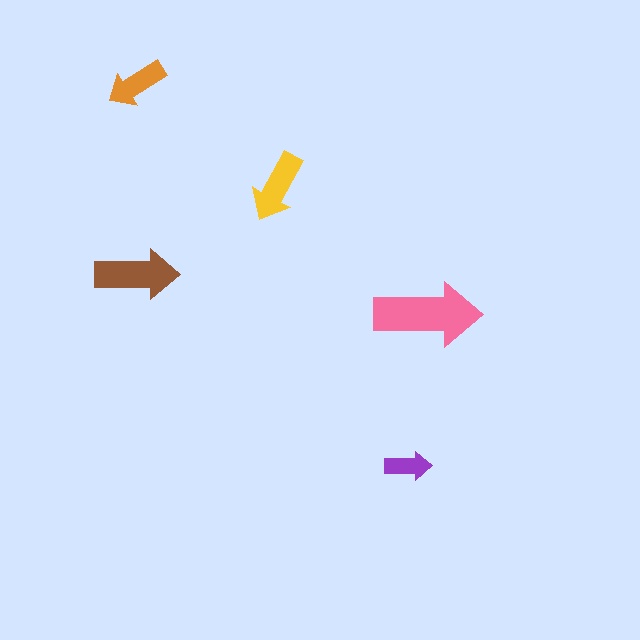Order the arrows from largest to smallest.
the pink one, the brown one, the yellow one, the orange one, the purple one.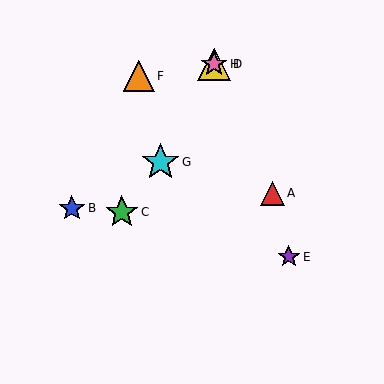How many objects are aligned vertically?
2 objects (D, H) are aligned vertically.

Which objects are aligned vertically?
Objects D, H are aligned vertically.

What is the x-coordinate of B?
Object B is at x≈72.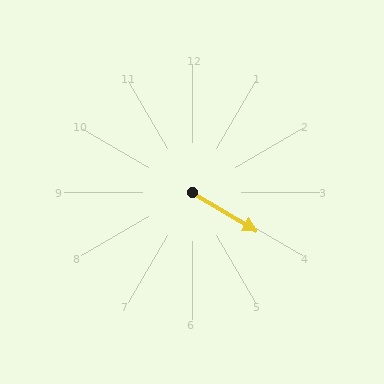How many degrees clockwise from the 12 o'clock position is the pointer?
Approximately 121 degrees.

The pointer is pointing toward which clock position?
Roughly 4 o'clock.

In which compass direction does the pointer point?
Southeast.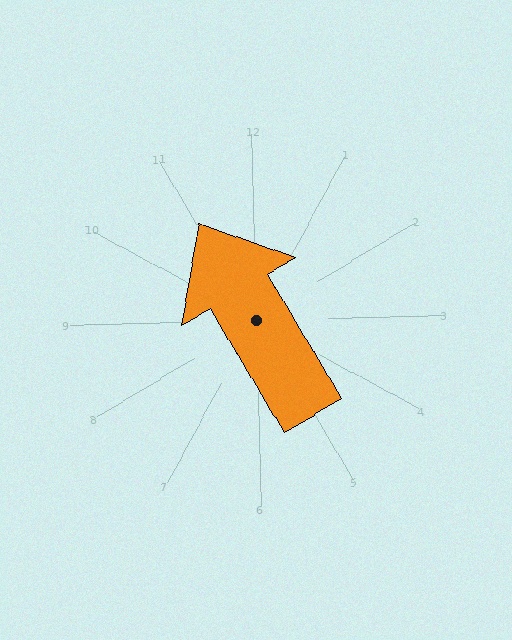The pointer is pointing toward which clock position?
Roughly 11 o'clock.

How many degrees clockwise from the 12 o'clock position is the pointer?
Approximately 331 degrees.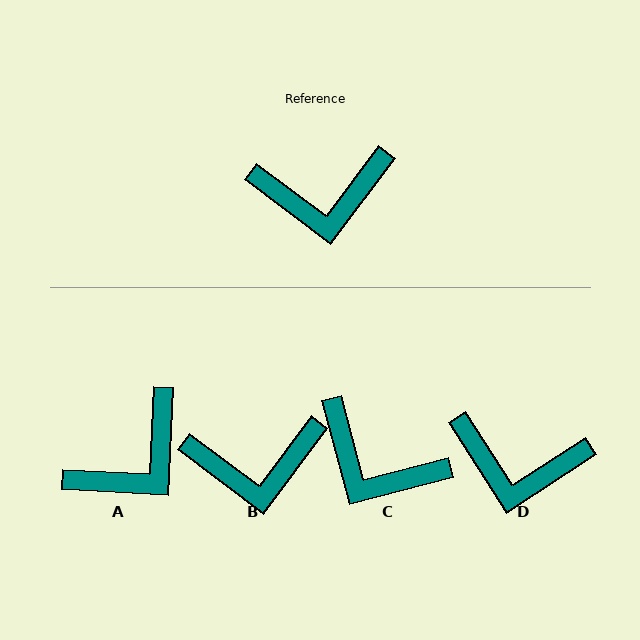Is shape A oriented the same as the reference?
No, it is off by about 34 degrees.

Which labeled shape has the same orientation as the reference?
B.